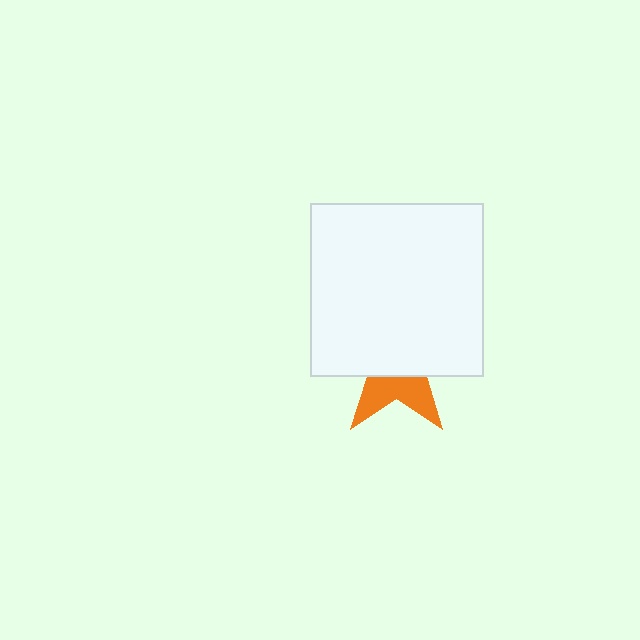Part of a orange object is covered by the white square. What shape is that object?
It is a star.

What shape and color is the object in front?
The object in front is a white square.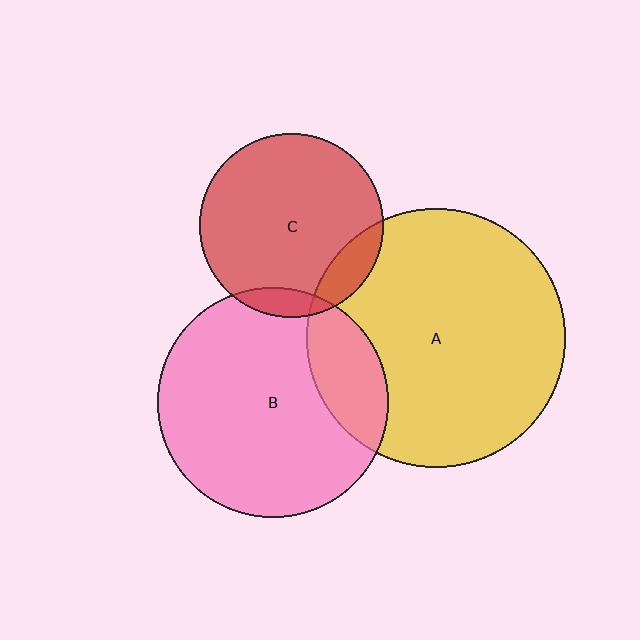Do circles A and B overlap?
Yes.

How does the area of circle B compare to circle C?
Approximately 1.6 times.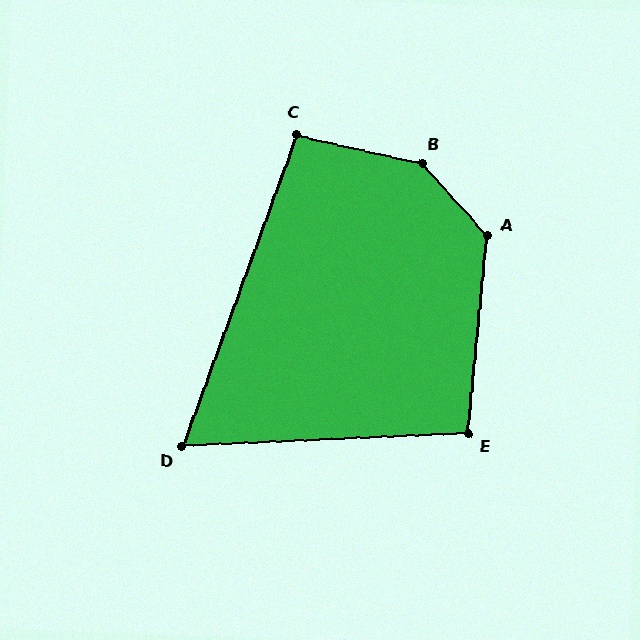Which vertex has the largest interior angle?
B, at approximately 145 degrees.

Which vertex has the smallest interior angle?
D, at approximately 67 degrees.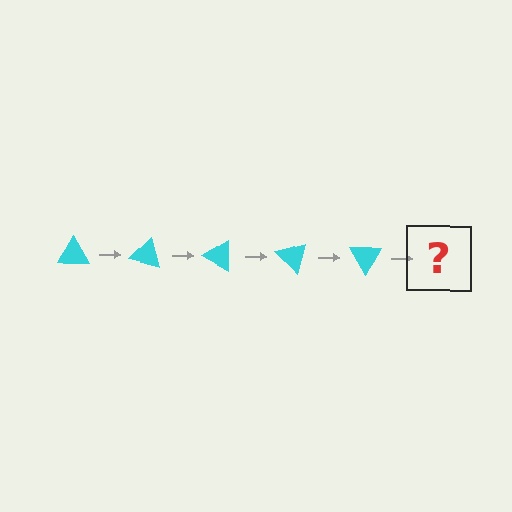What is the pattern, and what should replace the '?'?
The pattern is that the triangle rotates 15 degrees each step. The '?' should be a cyan triangle rotated 75 degrees.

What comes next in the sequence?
The next element should be a cyan triangle rotated 75 degrees.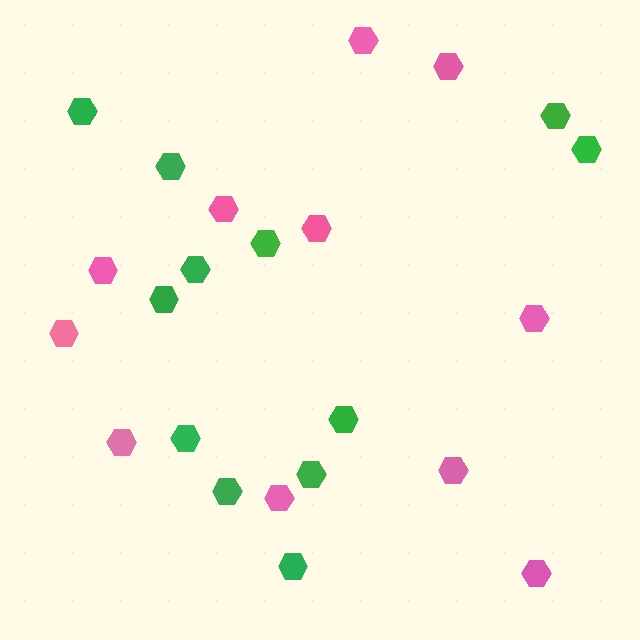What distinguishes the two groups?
There are 2 groups: one group of pink hexagons (11) and one group of green hexagons (12).